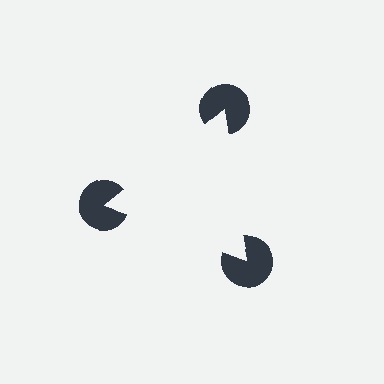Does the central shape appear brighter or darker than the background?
It typically appears slightly brighter than the background, even though no actual brightness change is drawn.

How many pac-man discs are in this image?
There are 3 — one at each vertex of the illusory triangle.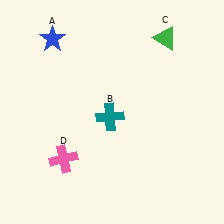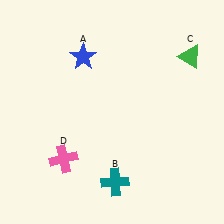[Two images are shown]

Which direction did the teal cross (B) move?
The teal cross (B) moved down.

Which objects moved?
The objects that moved are: the blue star (A), the teal cross (B), the green triangle (C).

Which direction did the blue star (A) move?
The blue star (A) moved right.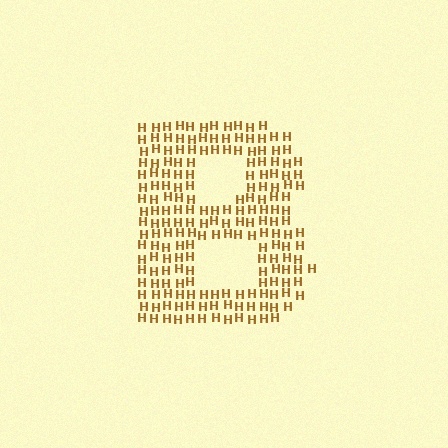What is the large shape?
The large shape is the letter B.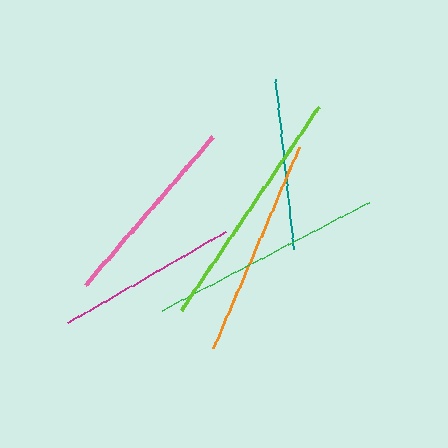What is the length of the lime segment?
The lime segment is approximately 246 pixels long.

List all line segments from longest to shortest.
From longest to shortest: lime, green, orange, pink, magenta, teal.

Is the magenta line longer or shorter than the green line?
The green line is longer than the magenta line.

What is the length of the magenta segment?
The magenta segment is approximately 183 pixels long.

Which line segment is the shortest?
The teal line is the shortest at approximately 170 pixels.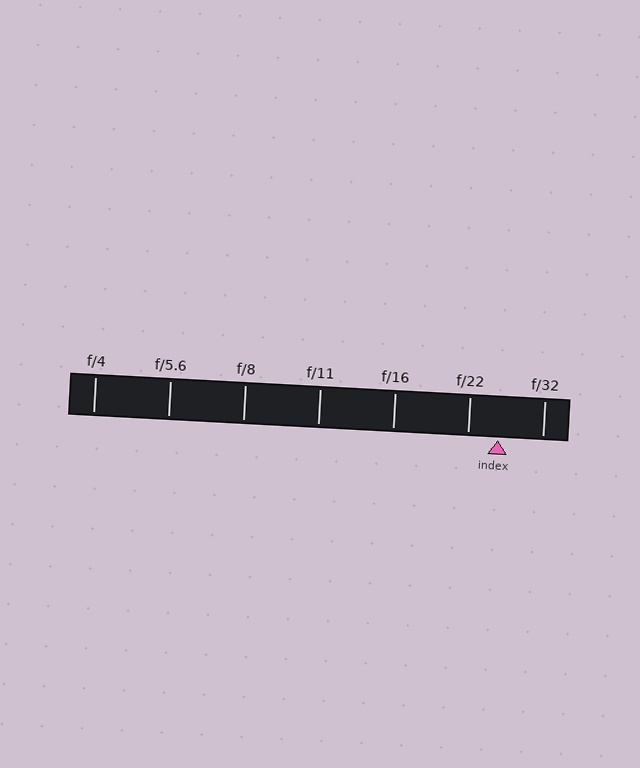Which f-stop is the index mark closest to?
The index mark is closest to f/22.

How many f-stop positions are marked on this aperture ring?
There are 7 f-stop positions marked.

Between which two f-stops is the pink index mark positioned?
The index mark is between f/22 and f/32.